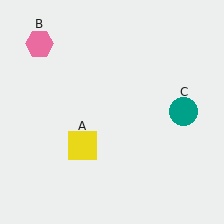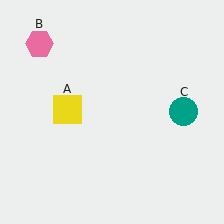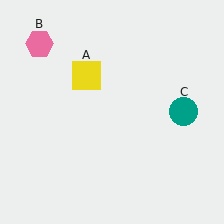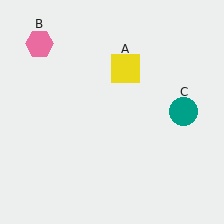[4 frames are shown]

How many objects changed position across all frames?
1 object changed position: yellow square (object A).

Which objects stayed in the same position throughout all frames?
Pink hexagon (object B) and teal circle (object C) remained stationary.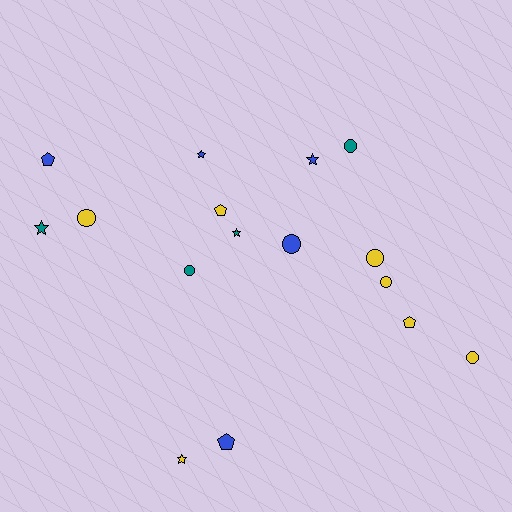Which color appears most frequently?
Yellow, with 7 objects.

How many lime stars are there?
There are no lime stars.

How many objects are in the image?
There are 16 objects.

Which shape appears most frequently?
Circle, with 7 objects.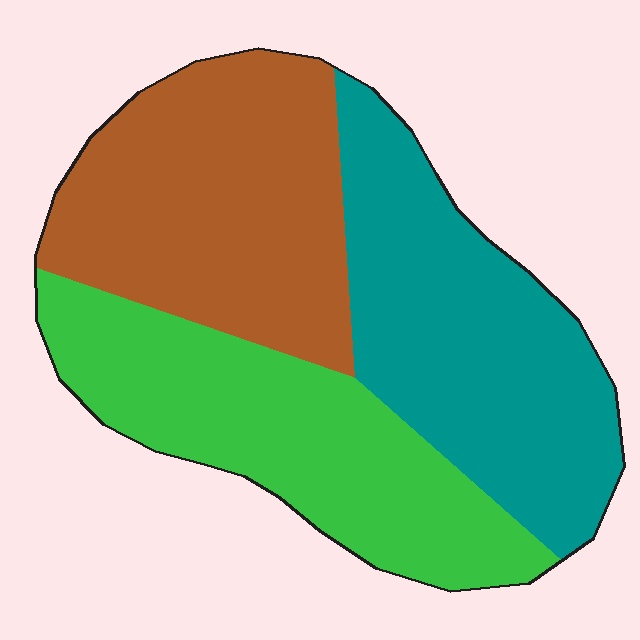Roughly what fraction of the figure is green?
Green takes up about one third (1/3) of the figure.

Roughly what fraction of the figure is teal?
Teal takes up about one third (1/3) of the figure.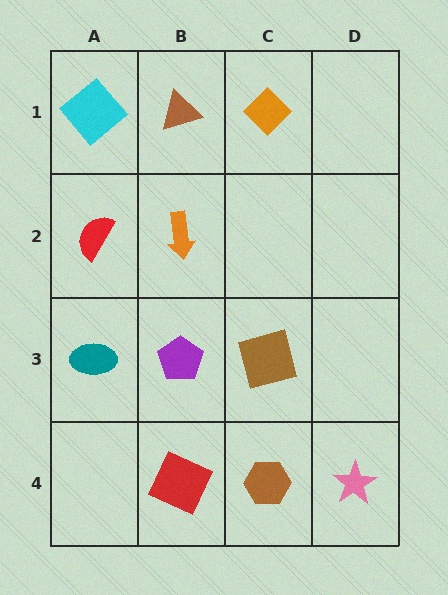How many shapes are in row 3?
3 shapes.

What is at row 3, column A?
A teal ellipse.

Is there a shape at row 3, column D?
No, that cell is empty.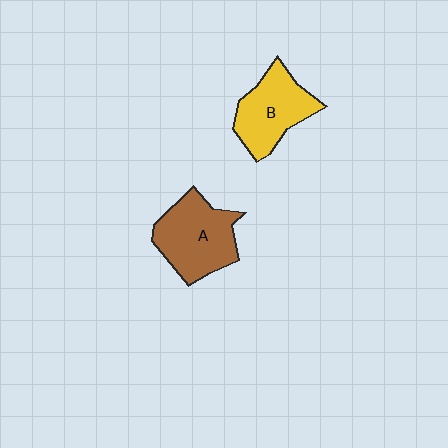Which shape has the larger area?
Shape A (brown).